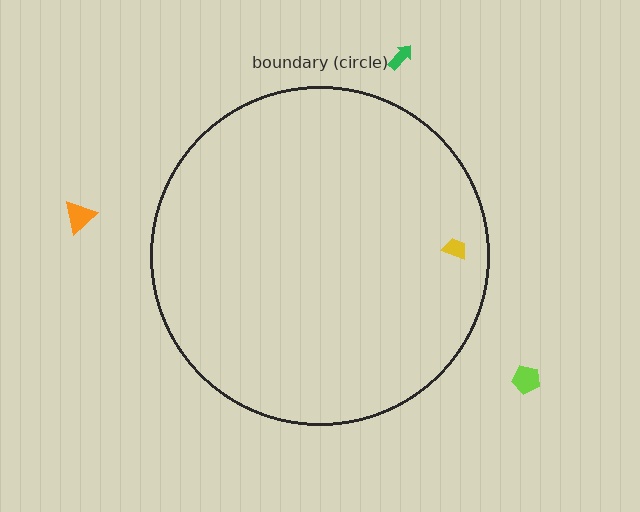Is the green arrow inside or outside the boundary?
Outside.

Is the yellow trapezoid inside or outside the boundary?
Inside.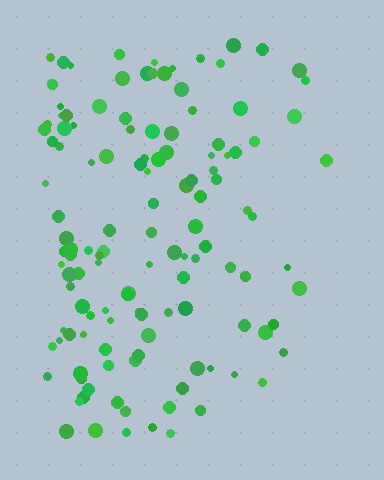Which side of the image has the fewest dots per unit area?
The right.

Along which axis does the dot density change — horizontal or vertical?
Horizontal.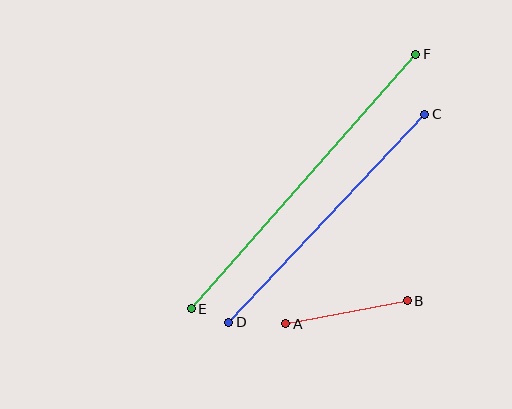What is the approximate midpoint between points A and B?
The midpoint is at approximately (347, 312) pixels.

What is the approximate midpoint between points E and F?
The midpoint is at approximately (303, 181) pixels.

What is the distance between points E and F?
The distance is approximately 340 pixels.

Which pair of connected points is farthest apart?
Points E and F are farthest apart.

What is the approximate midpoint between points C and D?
The midpoint is at approximately (327, 218) pixels.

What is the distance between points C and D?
The distance is approximately 286 pixels.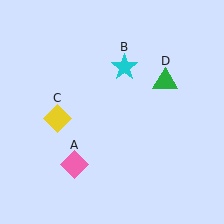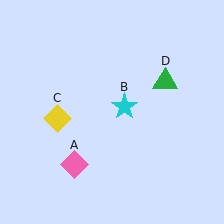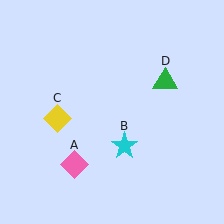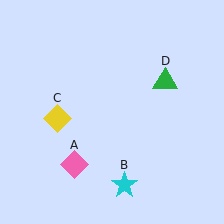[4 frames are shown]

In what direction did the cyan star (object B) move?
The cyan star (object B) moved down.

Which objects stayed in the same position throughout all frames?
Pink diamond (object A) and yellow diamond (object C) and green triangle (object D) remained stationary.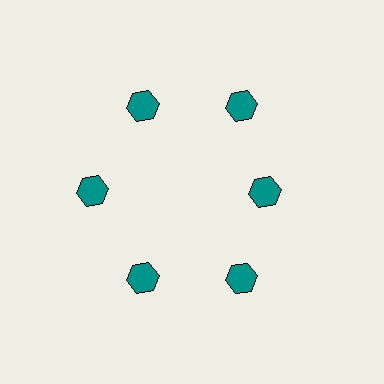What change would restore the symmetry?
The symmetry would be restored by moving it outward, back onto the ring so that all 6 hexagons sit at equal angles and equal distance from the center.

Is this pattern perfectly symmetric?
No. The 6 teal hexagons are arranged in a ring, but one element near the 3 o'clock position is pulled inward toward the center, breaking the 6-fold rotational symmetry.